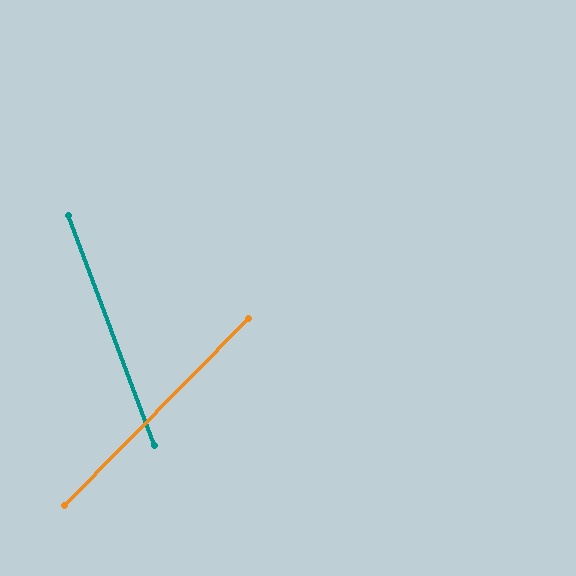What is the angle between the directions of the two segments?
Approximately 65 degrees.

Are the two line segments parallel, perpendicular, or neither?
Neither parallel nor perpendicular — they differ by about 65°.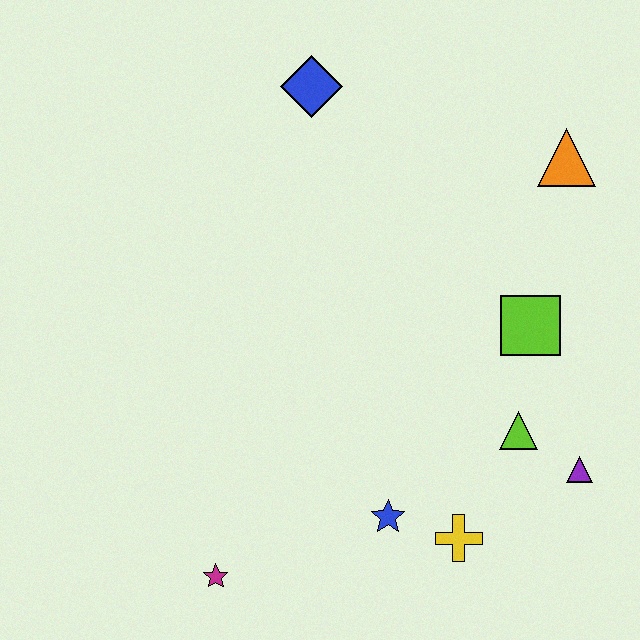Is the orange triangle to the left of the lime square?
No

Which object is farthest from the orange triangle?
The magenta star is farthest from the orange triangle.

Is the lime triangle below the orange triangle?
Yes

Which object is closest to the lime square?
The lime triangle is closest to the lime square.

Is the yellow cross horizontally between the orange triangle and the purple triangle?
No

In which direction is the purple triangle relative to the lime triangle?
The purple triangle is to the right of the lime triangle.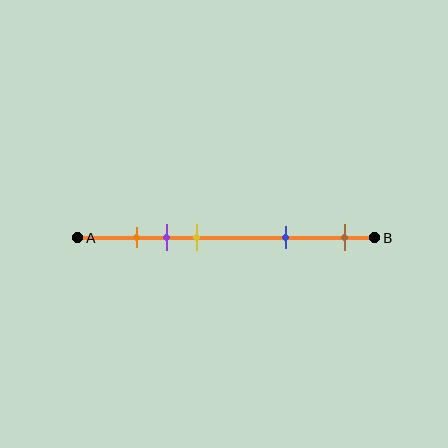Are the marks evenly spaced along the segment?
No, the marks are not evenly spaced.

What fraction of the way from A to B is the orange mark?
The orange mark is approximately 20% (0.2) of the way from A to B.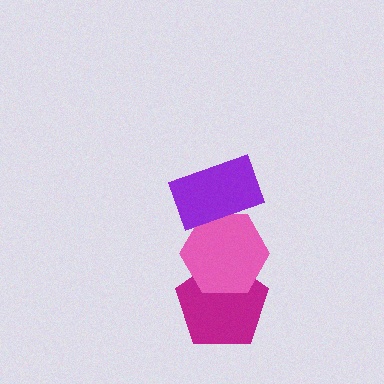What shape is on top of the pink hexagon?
The purple rectangle is on top of the pink hexagon.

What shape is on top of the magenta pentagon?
The pink hexagon is on top of the magenta pentagon.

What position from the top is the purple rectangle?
The purple rectangle is 1st from the top.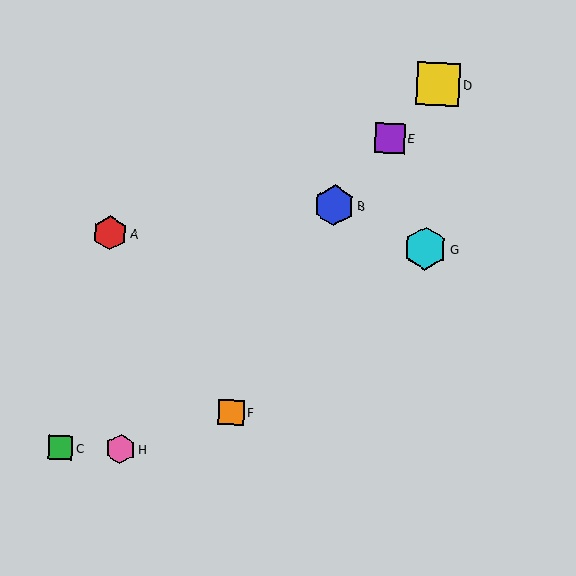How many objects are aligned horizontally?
2 objects (A, G) are aligned horizontally.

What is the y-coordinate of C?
Object C is at y≈448.